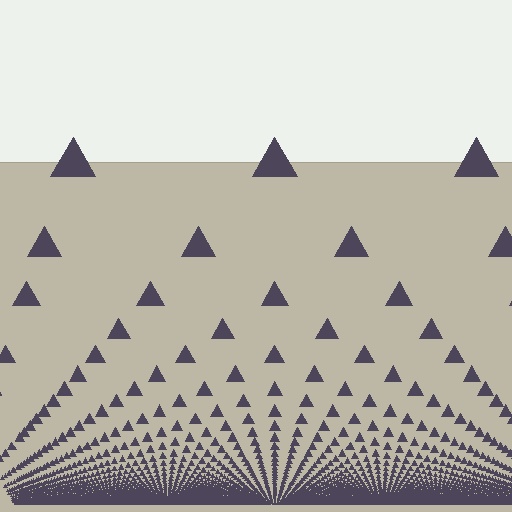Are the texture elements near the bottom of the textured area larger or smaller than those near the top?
Smaller. The gradient is inverted — elements near the bottom are smaller and denser.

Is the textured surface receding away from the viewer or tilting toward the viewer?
The surface appears to tilt toward the viewer. Texture elements get larger and sparser toward the top.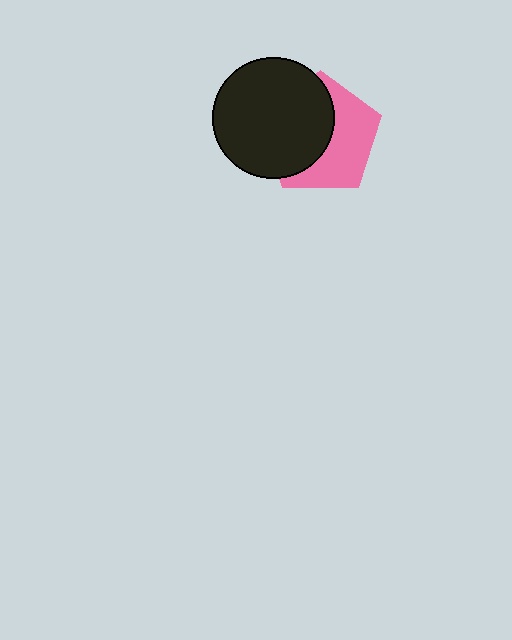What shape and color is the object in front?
The object in front is a black circle.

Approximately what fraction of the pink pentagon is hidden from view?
Roughly 51% of the pink pentagon is hidden behind the black circle.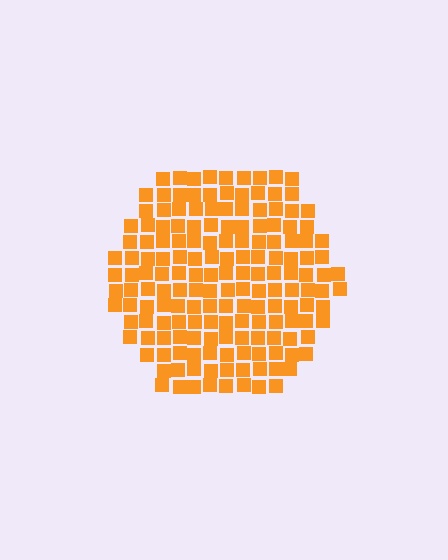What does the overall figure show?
The overall figure shows a hexagon.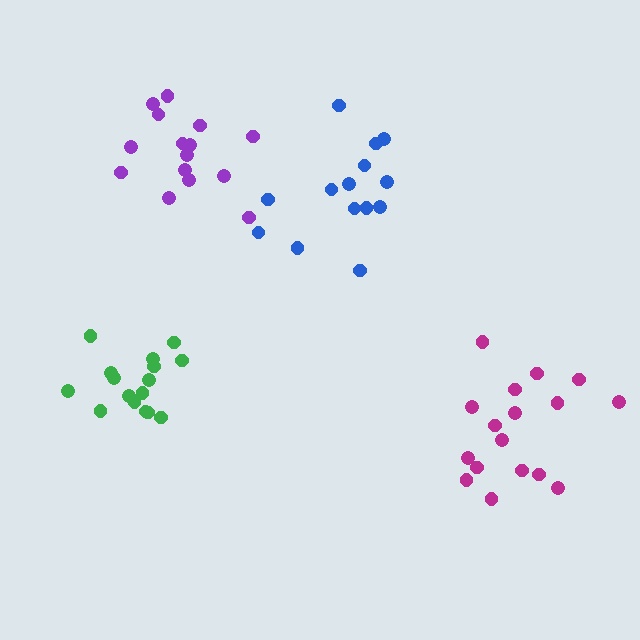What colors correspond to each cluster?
The clusters are colored: magenta, blue, green, purple.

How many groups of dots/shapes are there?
There are 4 groups.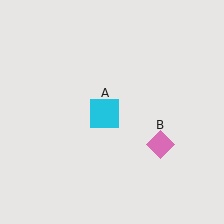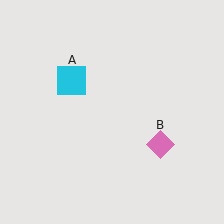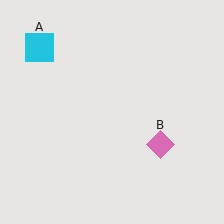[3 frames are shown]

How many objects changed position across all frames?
1 object changed position: cyan square (object A).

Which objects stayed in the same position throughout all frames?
Pink diamond (object B) remained stationary.